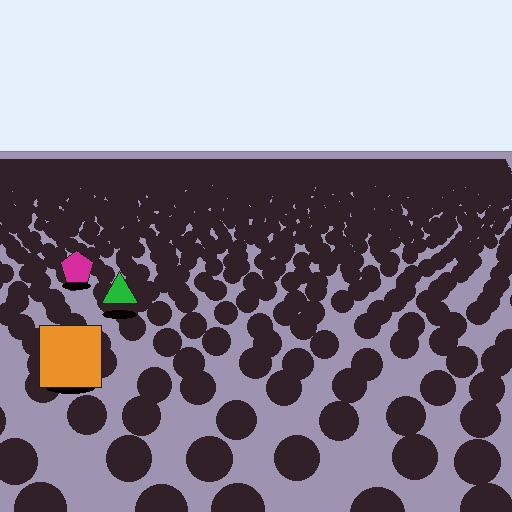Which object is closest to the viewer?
The orange square is closest. The texture marks near it are larger and more spread out.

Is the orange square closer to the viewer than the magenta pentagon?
Yes. The orange square is closer — you can tell from the texture gradient: the ground texture is coarser near it.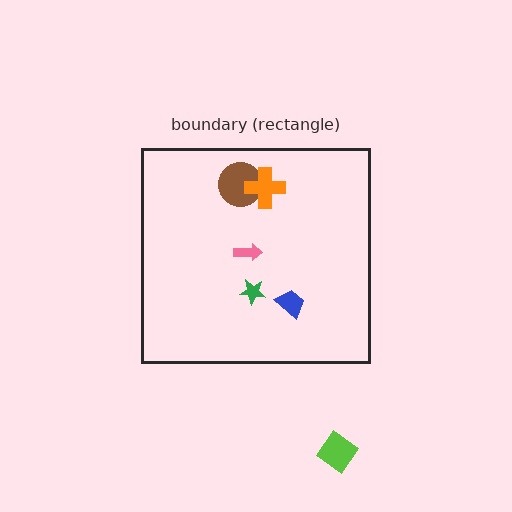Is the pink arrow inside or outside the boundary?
Inside.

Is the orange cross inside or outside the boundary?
Inside.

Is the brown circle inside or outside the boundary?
Inside.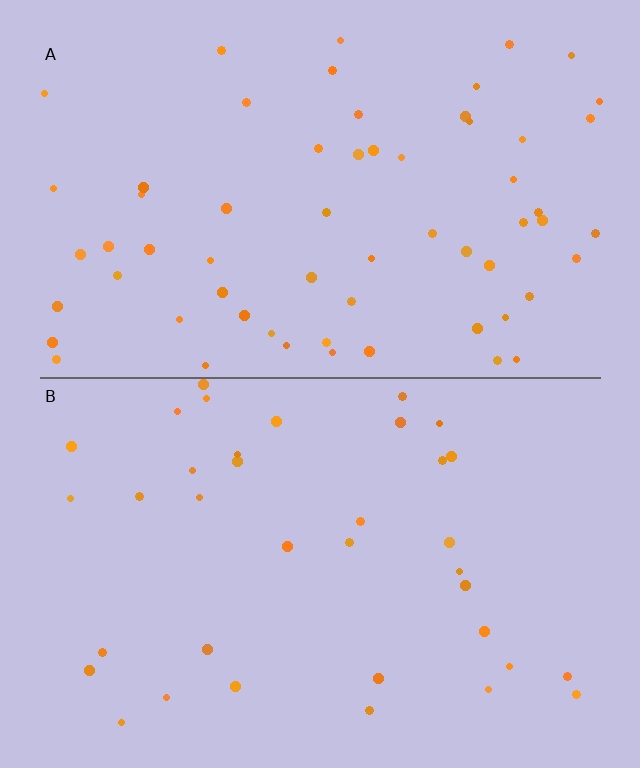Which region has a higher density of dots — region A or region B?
A (the top).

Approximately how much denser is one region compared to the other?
Approximately 1.7× — region A over region B.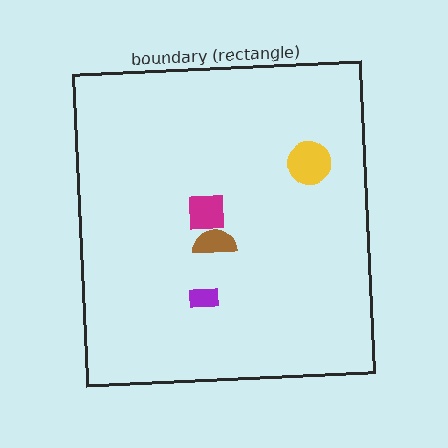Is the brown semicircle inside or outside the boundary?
Inside.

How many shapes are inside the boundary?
4 inside, 0 outside.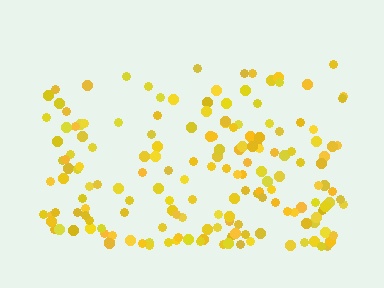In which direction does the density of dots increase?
From top to bottom, with the bottom side densest.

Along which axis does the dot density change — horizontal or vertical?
Vertical.